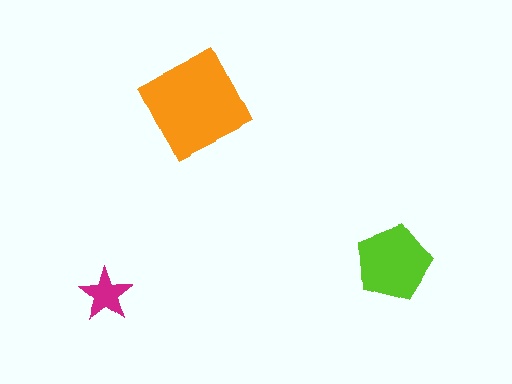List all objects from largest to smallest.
The orange diamond, the lime pentagon, the magenta star.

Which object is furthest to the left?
The magenta star is leftmost.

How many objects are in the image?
There are 3 objects in the image.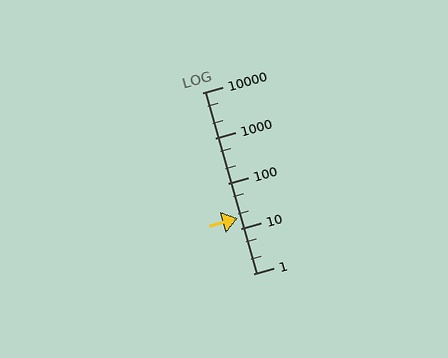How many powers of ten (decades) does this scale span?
The scale spans 4 decades, from 1 to 10000.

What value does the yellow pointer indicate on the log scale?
The pointer indicates approximately 17.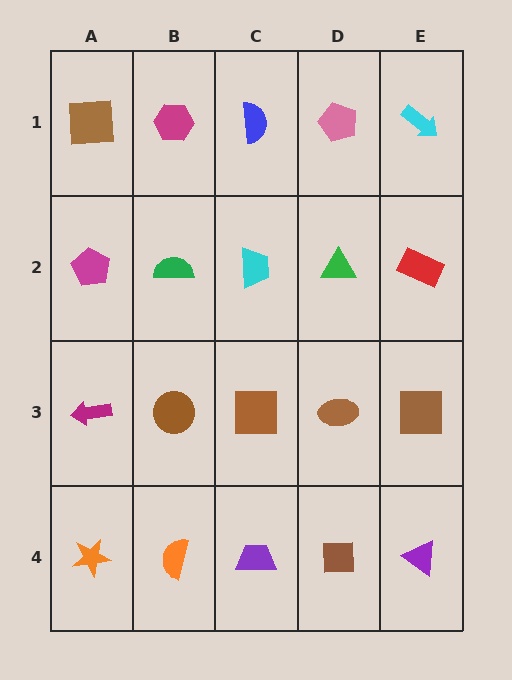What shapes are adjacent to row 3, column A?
A magenta pentagon (row 2, column A), an orange star (row 4, column A), a brown circle (row 3, column B).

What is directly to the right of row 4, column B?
A purple trapezoid.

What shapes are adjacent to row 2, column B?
A magenta hexagon (row 1, column B), a brown circle (row 3, column B), a magenta pentagon (row 2, column A), a cyan trapezoid (row 2, column C).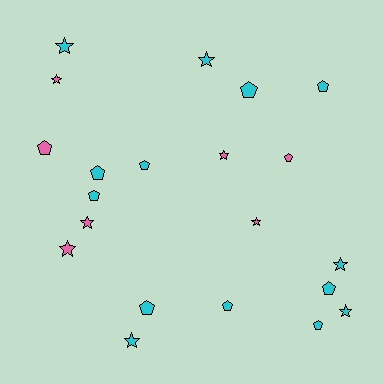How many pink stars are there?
There are 5 pink stars.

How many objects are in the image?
There are 21 objects.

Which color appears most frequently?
Cyan, with 14 objects.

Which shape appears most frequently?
Pentagon, with 11 objects.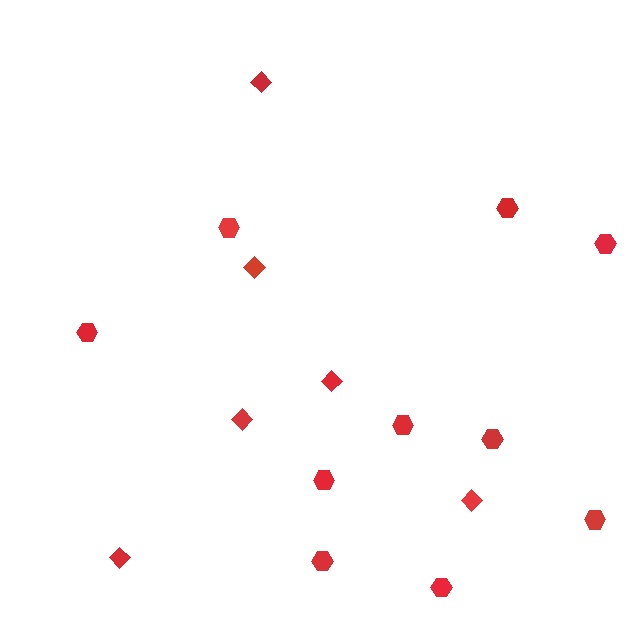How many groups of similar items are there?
There are 2 groups: one group of hexagons (10) and one group of diamonds (6).